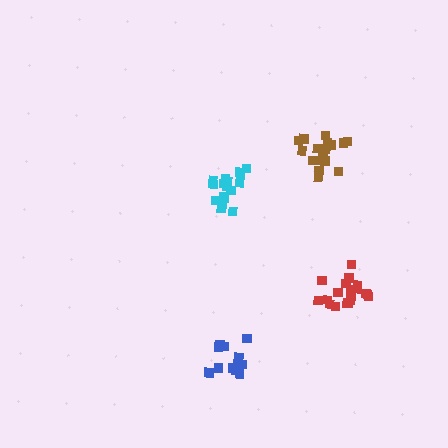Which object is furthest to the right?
The red cluster is rightmost.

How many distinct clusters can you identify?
There are 4 distinct clusters.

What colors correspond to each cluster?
The clusters are colored: red, blue, brown, cyan.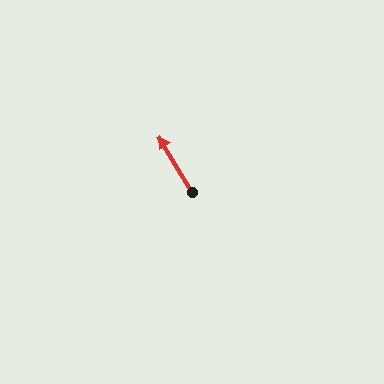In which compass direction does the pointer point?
Northwest.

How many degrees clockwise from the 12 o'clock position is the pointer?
Approximately 329 degrees.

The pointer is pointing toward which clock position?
Roughly 11 o'clock.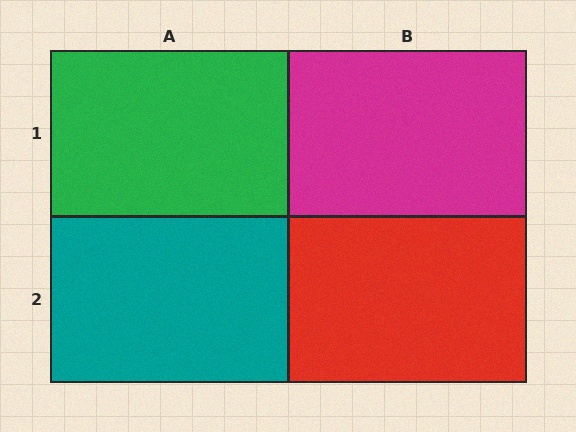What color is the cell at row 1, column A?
Green.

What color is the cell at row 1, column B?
Magenta.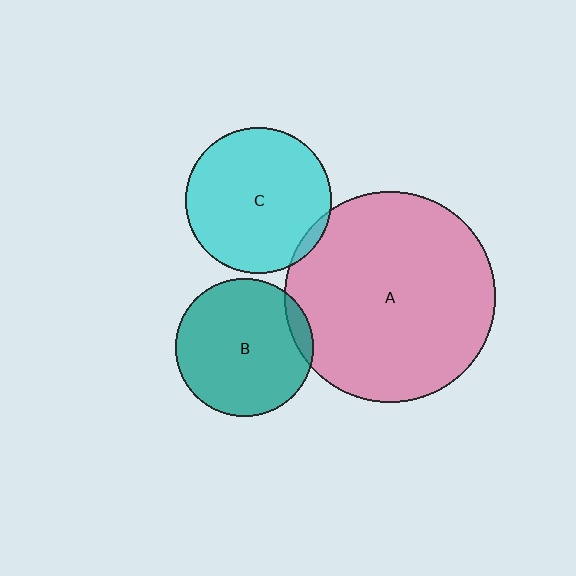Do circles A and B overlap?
Yes.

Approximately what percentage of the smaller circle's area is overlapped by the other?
Approximately 5%.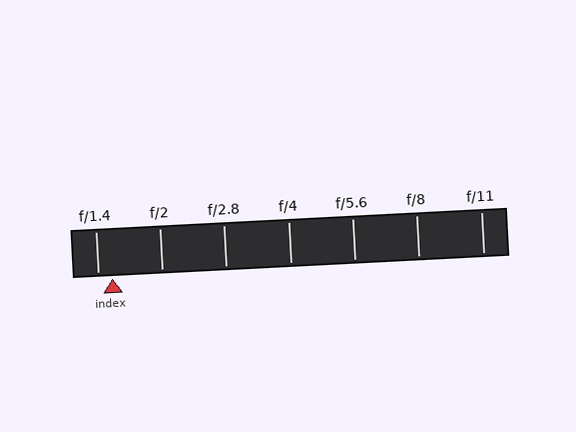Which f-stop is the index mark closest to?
The index mark is closest to f/1.4.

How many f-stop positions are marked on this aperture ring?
There are 7 f-stop positions marked.